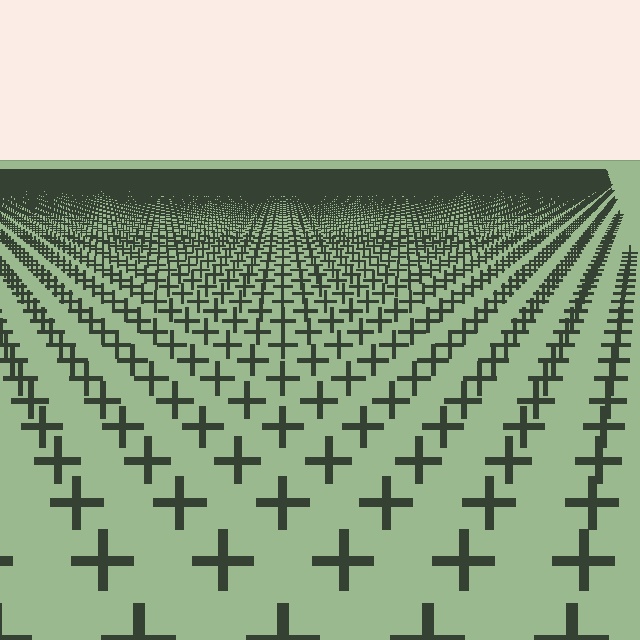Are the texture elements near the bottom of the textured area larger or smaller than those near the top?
Larger. Near the bottom, elements are closer to the viewer and appear at a bigger on-screen size.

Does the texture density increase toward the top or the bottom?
Density increases toward the top.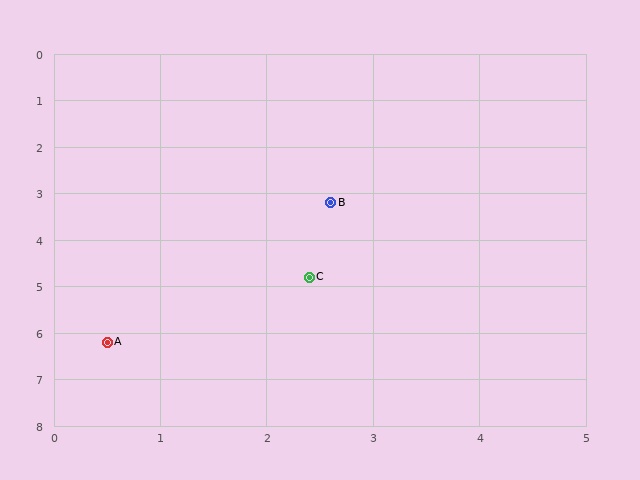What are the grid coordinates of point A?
Point A is at approximately (0.5, 6.2).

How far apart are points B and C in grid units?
Points B and C are about 1.6 grid units apart.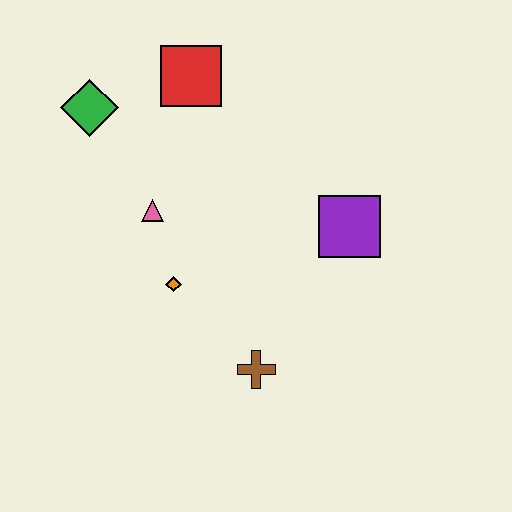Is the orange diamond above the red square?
No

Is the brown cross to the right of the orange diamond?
Yes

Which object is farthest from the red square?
The brown cross is farthest from the red square.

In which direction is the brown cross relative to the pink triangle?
The brown cross is below the pink triangle.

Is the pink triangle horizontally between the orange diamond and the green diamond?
Yes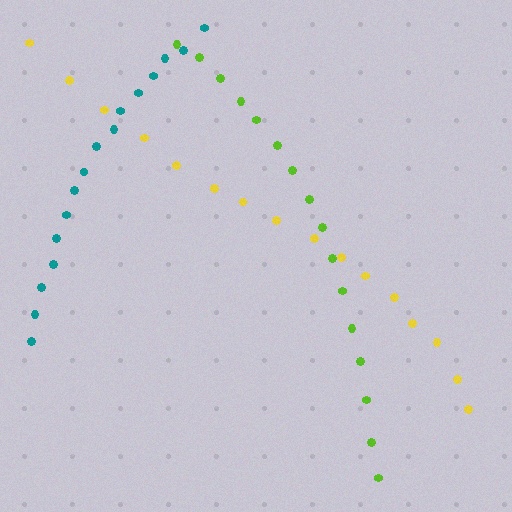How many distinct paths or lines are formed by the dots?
There are 3 distinct paths.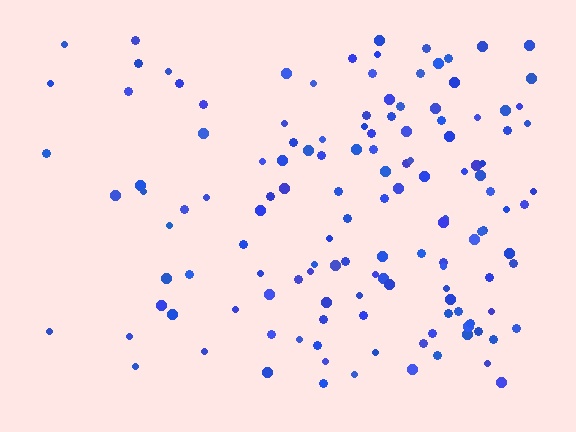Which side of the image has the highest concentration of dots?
The right.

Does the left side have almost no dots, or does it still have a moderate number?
Still a moderate number, just noticeably fewer than the right.